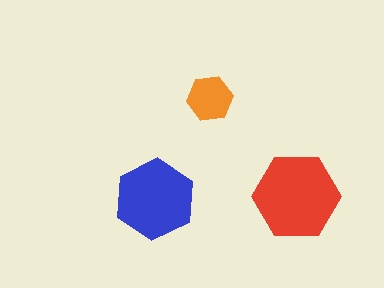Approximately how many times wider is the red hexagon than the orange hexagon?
About 2 times wider.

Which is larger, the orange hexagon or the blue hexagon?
The blue one.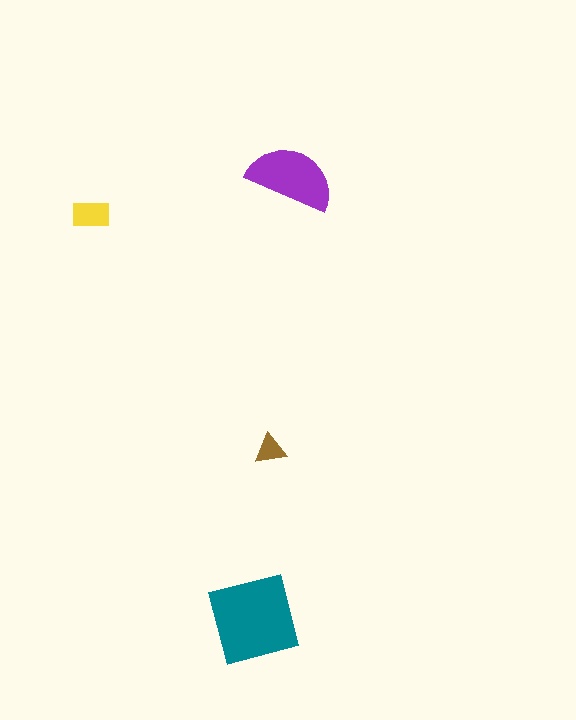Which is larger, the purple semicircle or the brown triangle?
The purple semicircle.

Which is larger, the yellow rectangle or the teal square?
The teal square.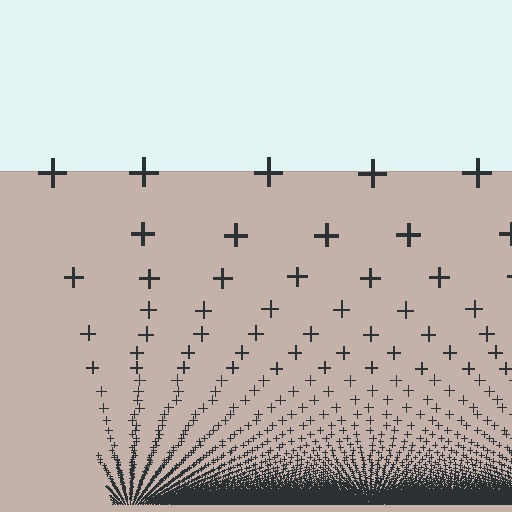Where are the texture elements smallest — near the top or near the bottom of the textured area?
Near the bottom.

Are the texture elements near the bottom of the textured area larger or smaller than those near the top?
Smaller. The gradient is inverted — elements near the bottom are smaller and denser.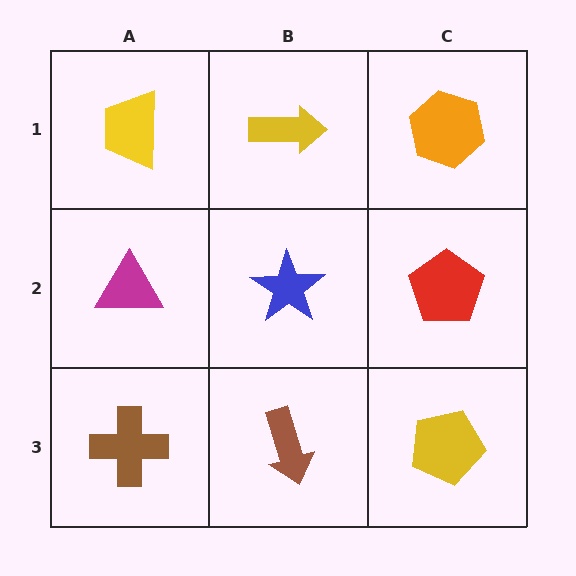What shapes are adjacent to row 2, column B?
A yellow arrow (row 1, column B), a brown arrow (row 3, column B), a magenta triangle (row 2, column A), a red pentagon (row 2, column C).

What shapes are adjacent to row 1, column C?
A red pentagon (row 2, column C), a yellow arrow (row 1, column B).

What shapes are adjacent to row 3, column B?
A blue star (row 2, column B), a brown cross (row 3, column A), a yellow pentagon (row 3, column C).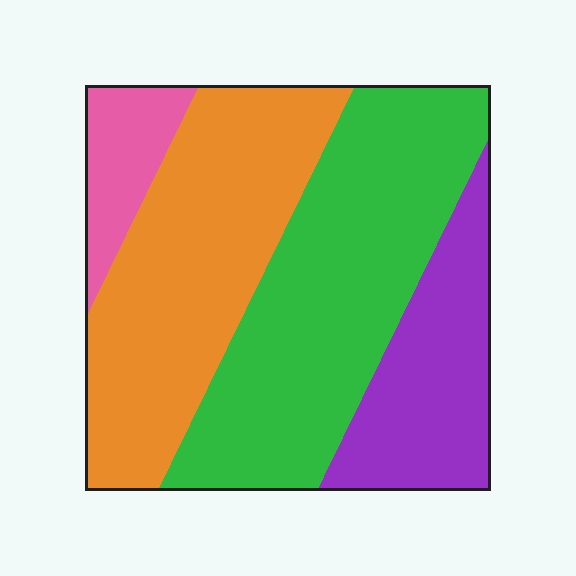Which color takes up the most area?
Green, at roughly 40%.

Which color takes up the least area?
Pink, at roughly 10%.